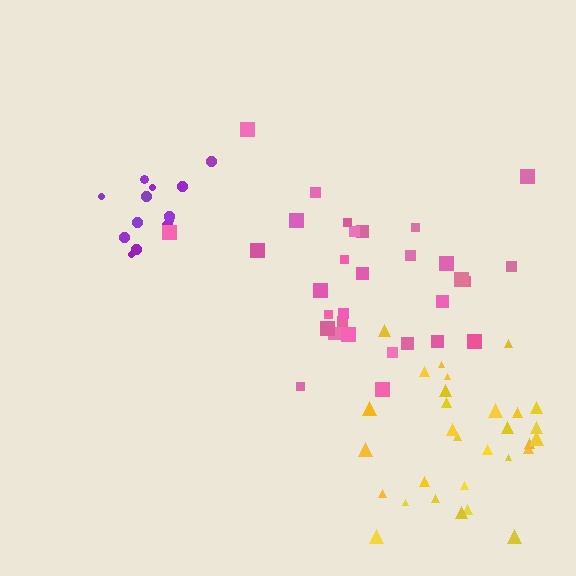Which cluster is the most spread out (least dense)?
Pink.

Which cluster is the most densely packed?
Purple.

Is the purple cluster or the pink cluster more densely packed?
Purple.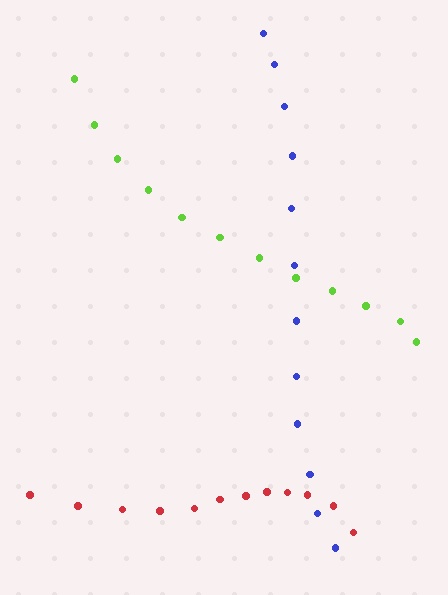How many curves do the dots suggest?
There are 3 distinct paths.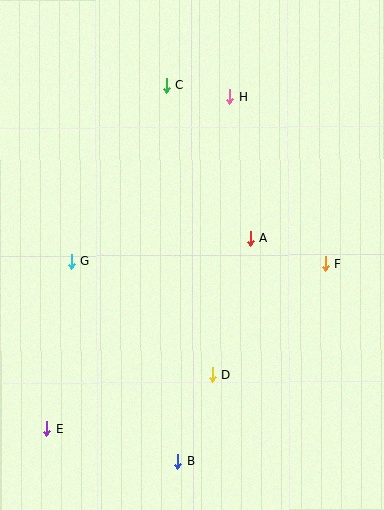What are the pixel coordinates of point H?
Point H is at (230, 97).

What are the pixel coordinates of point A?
Point A is at (250, 238).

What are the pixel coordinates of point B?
Point B is at (178, 461).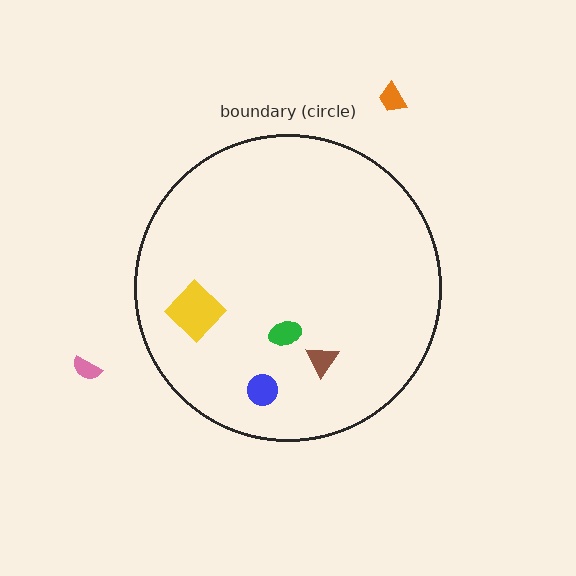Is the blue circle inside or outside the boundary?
Inside.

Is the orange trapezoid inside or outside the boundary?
Outside.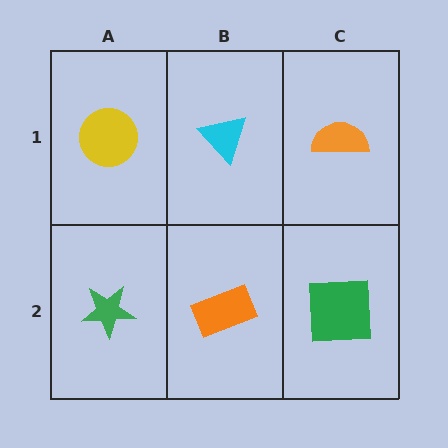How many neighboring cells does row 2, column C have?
2.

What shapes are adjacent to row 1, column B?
An orange rectangle (row 2, column B), a yellow circle (row 1, column A), an orange semicircle (row 1, column C).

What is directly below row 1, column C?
A green square.